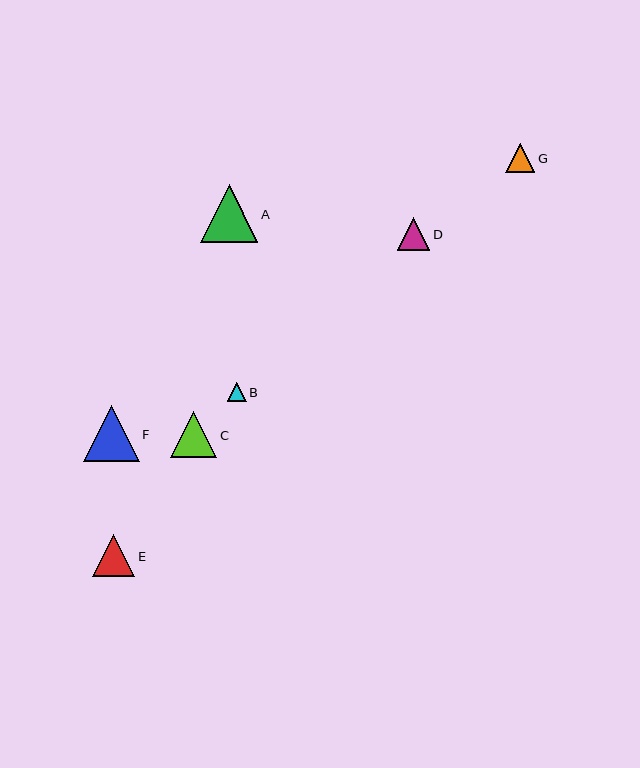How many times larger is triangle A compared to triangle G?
Triangle A is approximately 2.0 times the size of triangle G.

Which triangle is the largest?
Triangle A is the largest with a size of approximately 58 pixels.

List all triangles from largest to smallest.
From largest to smallest: A, F, C, E, D, G, B.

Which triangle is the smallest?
Triangle B is the smallest with a size of approximately 19 pixels.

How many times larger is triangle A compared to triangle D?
Triangle A is approximately 1.8 times the size of triangle D.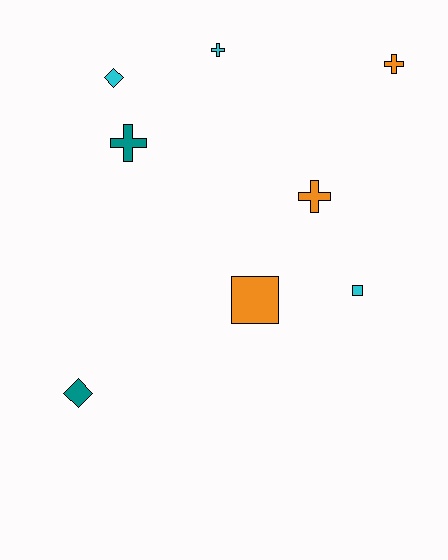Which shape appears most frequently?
Cross, with 4 objects.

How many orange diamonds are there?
There are no orange diamonds.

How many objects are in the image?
There are 8 objects.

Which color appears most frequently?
Orange, with 3 objects.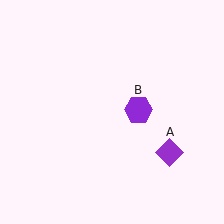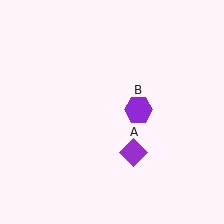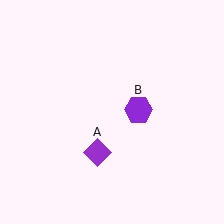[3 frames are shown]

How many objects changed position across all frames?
1 object changed position: purple diamond (object A).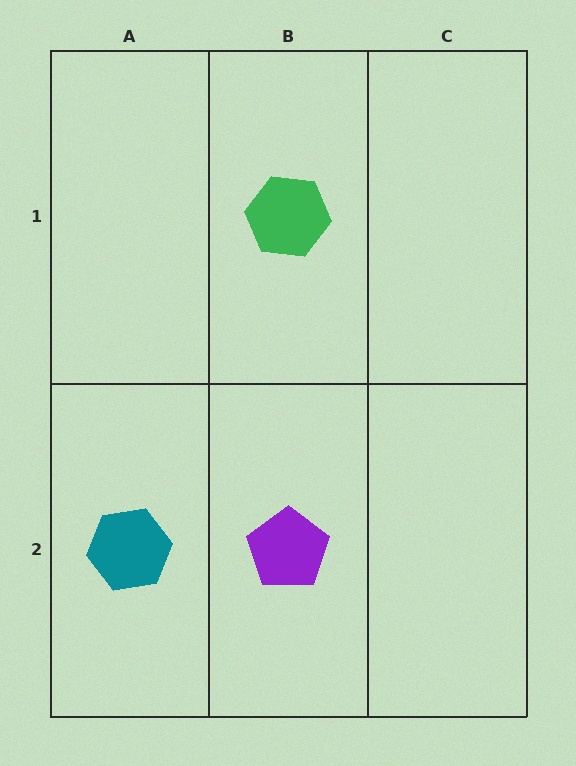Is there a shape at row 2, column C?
No, that cell is empty.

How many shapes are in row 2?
2 shapes.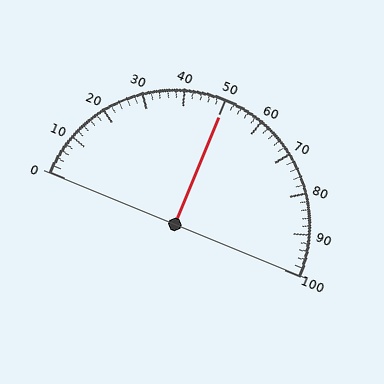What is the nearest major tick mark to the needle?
The nearest major tick mark is 50.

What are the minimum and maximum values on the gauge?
The gauge ranges from 0 to 100.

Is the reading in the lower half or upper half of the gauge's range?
The reading is in the upper half of the range (0 to 100).